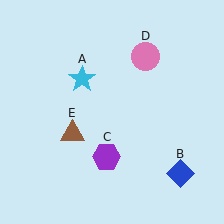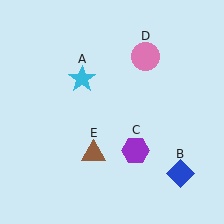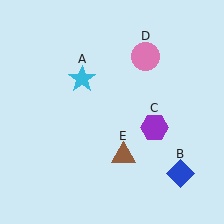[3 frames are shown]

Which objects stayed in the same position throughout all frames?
Cyan star (object A) and blue diamond (object B) and pink circle (object D) remained stationary.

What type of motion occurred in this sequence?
The purple hexagon (object C), brown triangle (object E) rotated counterclockwise around the center of the scene.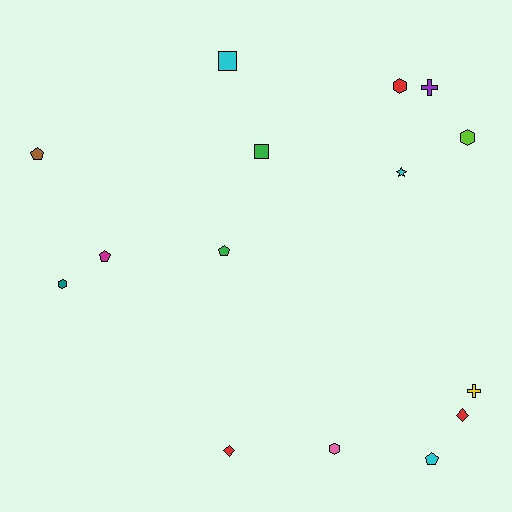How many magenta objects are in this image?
There is 1 magenta object.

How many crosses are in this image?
There are 2 crosses.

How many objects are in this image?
There are 15 objects.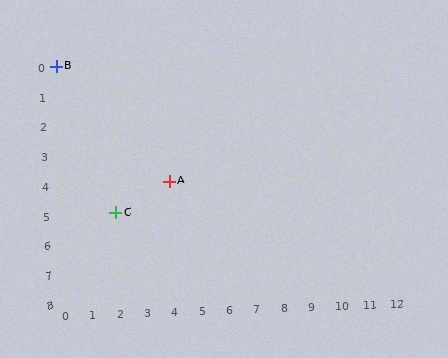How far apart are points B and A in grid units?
Points B and A are 4 columns and 4 rows apart (about 5.7 grid units diagonally).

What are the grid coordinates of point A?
Point A is at grid coordinates (4, 4).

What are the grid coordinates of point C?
Point C is at grid coordinates (2, 5).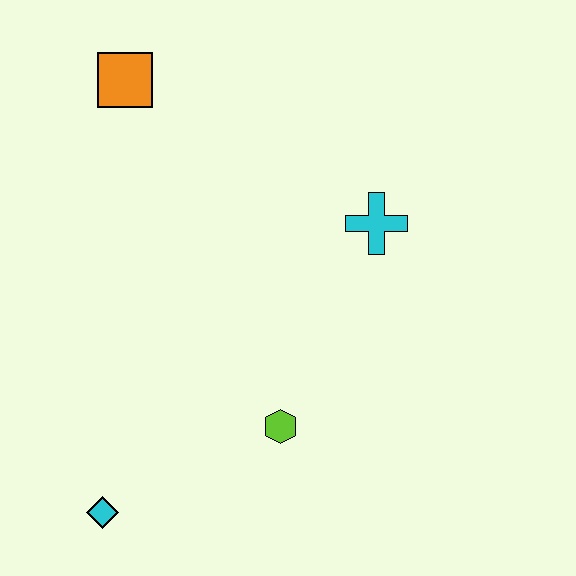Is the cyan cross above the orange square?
No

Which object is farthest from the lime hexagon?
The orange square is farthest from the lime hexagon.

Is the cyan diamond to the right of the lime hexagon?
No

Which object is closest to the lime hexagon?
The cyan diamond is closest to the lime hexagon.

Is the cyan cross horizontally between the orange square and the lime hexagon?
No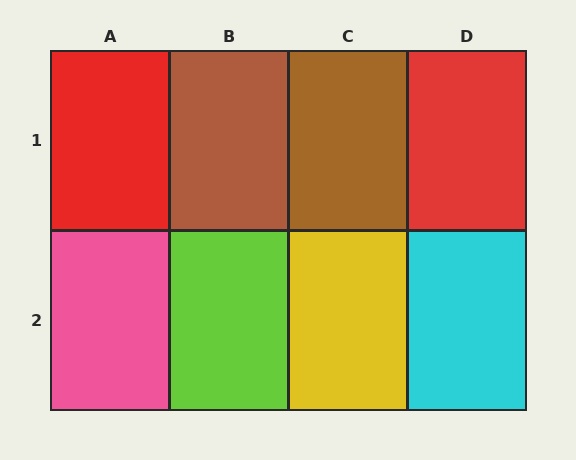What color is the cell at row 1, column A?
Red.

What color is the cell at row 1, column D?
Red.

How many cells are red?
2 cells are red.